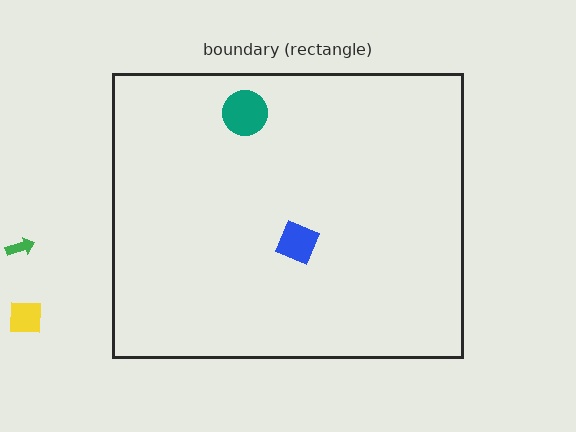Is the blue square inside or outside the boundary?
Inside.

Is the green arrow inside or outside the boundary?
Outside.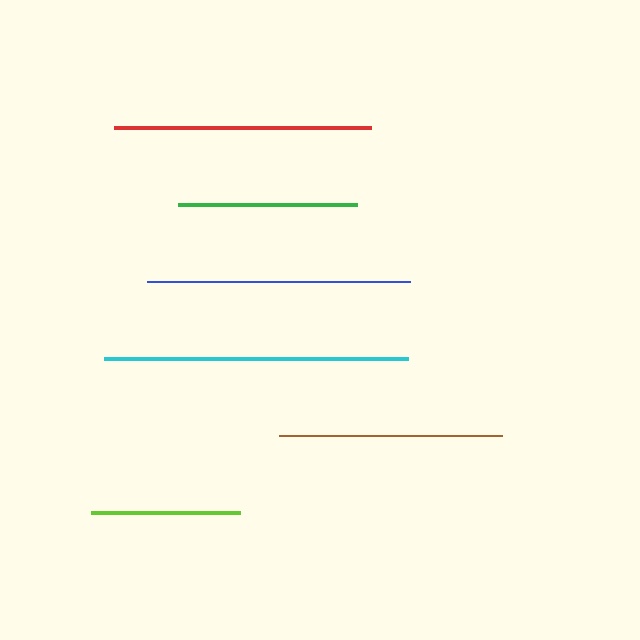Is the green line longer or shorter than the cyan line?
The cyan line is longer than the green line.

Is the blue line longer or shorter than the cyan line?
The cyan line is longer than the blue line.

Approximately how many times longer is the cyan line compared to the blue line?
The cyan line is approximately 1.2 times the length of the blue line.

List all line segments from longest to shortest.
From longest to shortest: cyan, blue, red, brown, green, lime.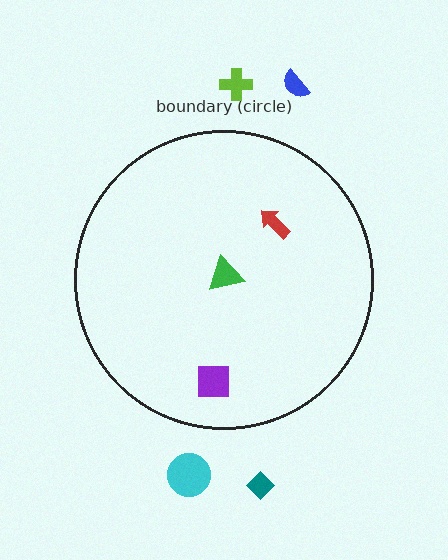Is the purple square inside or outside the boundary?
Inside.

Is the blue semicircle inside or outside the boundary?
Outside.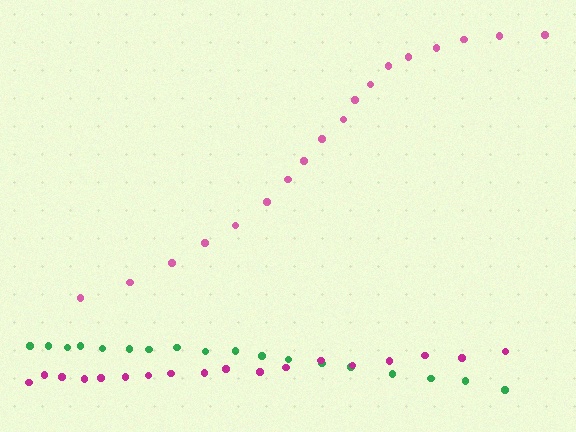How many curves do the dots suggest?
There are 3 distinct paths.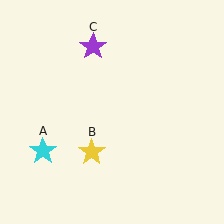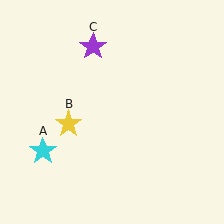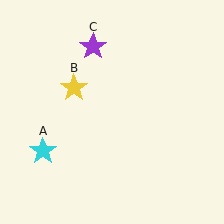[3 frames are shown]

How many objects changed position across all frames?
1 object changed position: yellow star (object B).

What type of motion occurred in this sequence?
The yellow star (object B) rotated clockwise around the center of the scene.